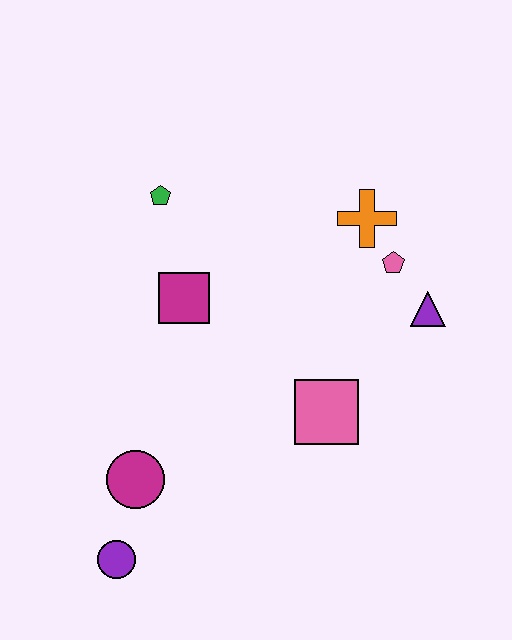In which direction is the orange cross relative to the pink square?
The orange cross is above the pink square.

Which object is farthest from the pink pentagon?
The purple circle is farthest from the pink pentagon.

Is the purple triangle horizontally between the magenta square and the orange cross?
No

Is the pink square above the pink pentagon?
No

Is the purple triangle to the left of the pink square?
No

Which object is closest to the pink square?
The purple triangle is closest to the pink square.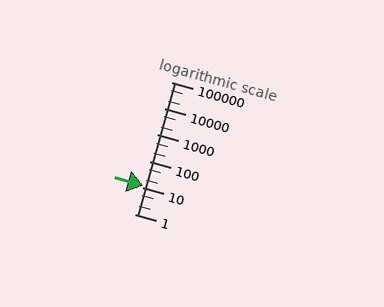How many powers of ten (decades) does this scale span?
The scale spans 5 decades, from 1 to 100000.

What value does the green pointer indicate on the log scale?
The pointer indicates approximately 12.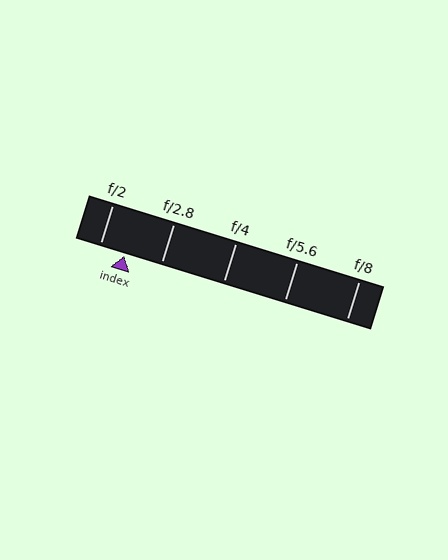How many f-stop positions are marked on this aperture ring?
There are 5 f-stop positions marked.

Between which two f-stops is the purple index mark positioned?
The index mark is between f/2 and f/2.8.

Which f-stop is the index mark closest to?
The index mark is closest to f/2.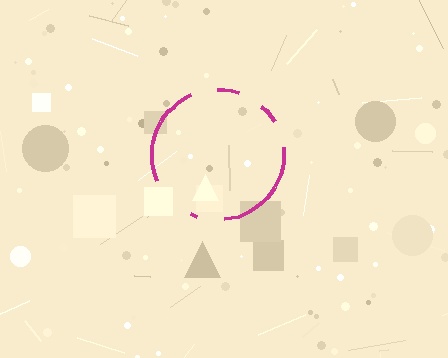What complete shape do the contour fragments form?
The contour fragments form a circle.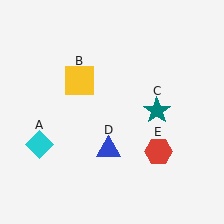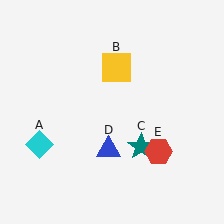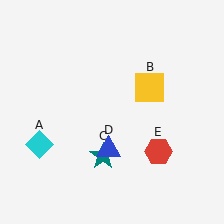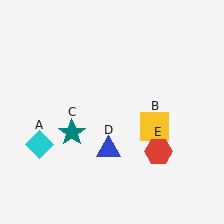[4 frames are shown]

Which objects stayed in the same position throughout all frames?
Cyan diamond (object A) and blue triangle (object D) and red hexagon (object E) remained stationary.